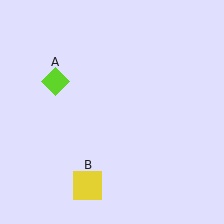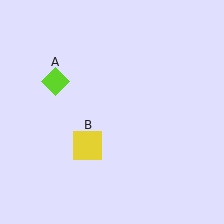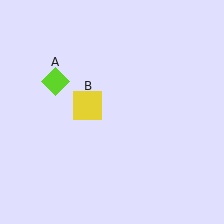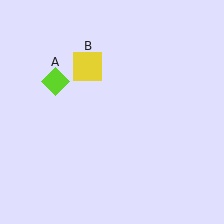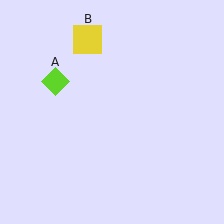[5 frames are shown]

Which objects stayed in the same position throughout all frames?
Lime diamond (object A) remained stationary.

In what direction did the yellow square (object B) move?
The yellow square (object B) moved up.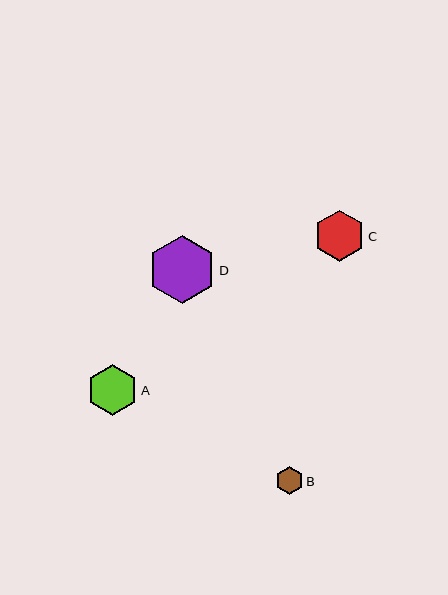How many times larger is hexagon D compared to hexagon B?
Hexagon D is approximately 2.5 times the size of hexagon B.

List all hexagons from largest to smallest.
From largest to smallest: D, C, A, B.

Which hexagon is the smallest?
Hexagon B is the smallest with a size of approximately 27 pixels.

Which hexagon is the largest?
Hexagon D is the largest with a size of approximately 69 pixels.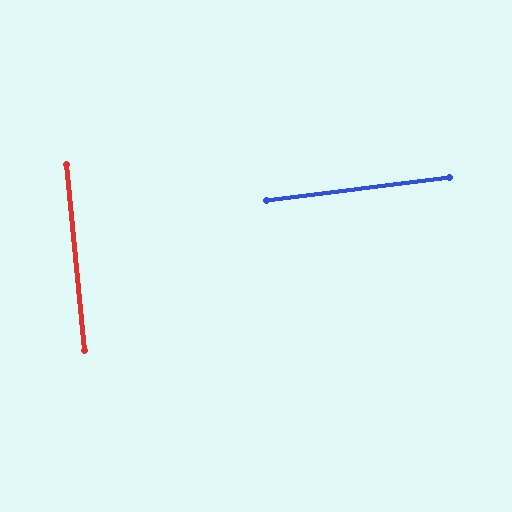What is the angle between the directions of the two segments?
Approximately 88 degrees.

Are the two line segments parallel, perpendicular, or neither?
Perpendicular — they meet at approximately 88°.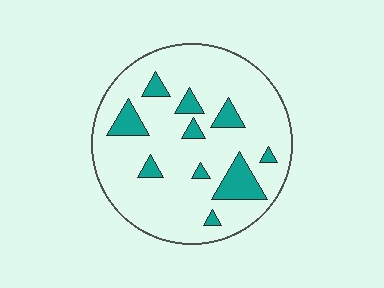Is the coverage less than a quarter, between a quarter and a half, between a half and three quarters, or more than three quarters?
Less than a quarter.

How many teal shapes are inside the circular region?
10.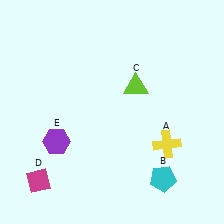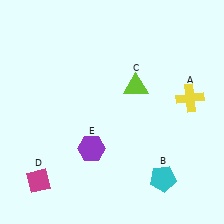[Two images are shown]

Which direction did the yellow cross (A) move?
The yellow cross (A) moved up.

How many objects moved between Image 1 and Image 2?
2 objects moved between the two images.